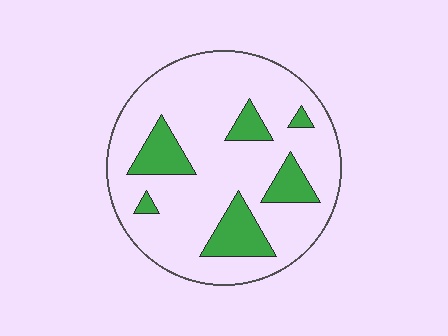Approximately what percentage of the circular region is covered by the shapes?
Approximately 20%.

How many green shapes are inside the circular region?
6.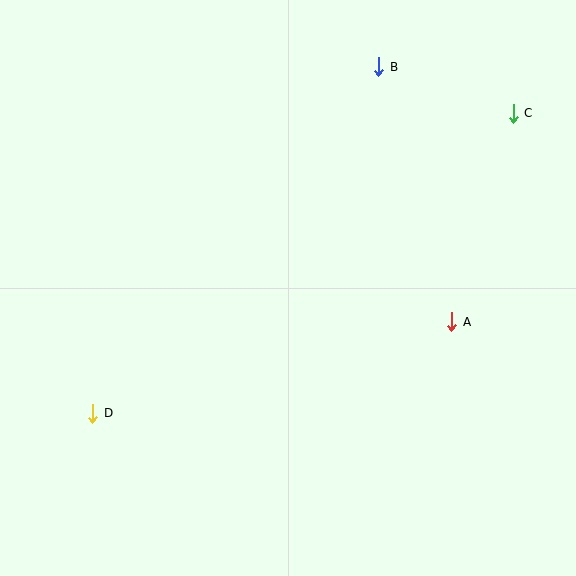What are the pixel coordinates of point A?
Point A is at (452, 322).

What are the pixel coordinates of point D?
Point D is at (93, 413).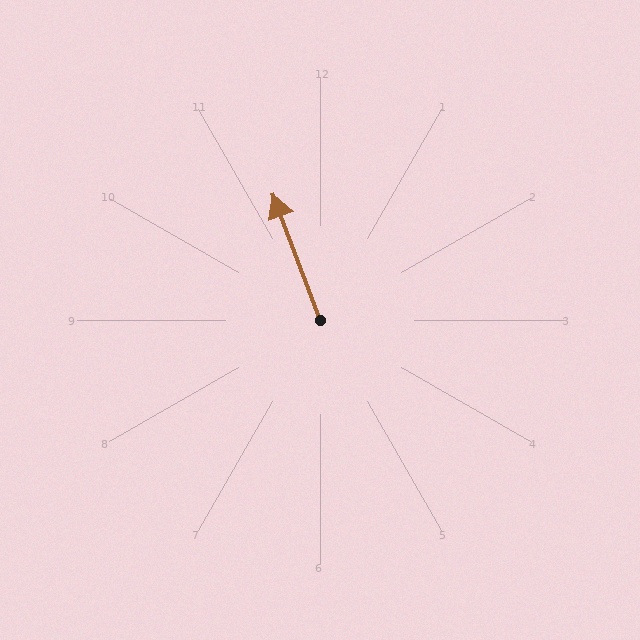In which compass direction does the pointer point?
North.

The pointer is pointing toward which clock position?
Roughly 11 o'clock.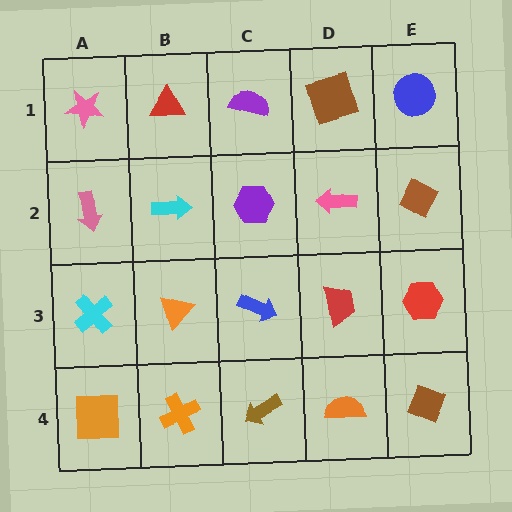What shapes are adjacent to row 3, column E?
A brown diamond (row 2, column E), a brown diamond (row 4, column E), a red trapezoid (row 3, column D).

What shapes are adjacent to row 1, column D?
A pink arrow (row 2, column D), a purple semicircle (row 1, column C), a blue circle (row 1, column E).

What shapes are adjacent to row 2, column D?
A brown square (row 1, column D), a red trapezoid (row 3, column D), a purple hexagon (row 2, column C), a brown diamond (row 2, column E).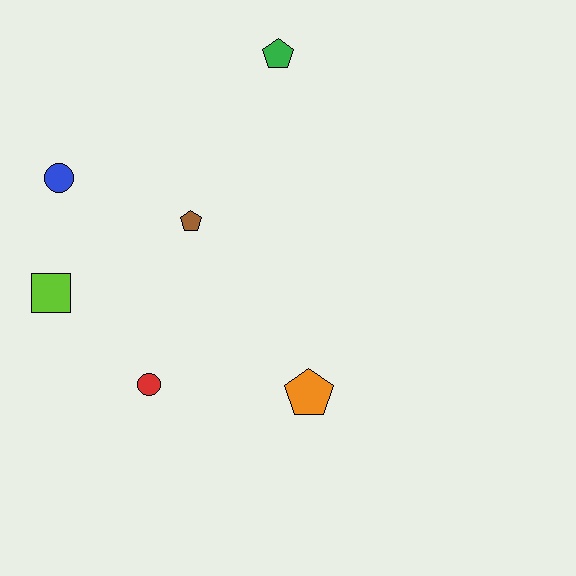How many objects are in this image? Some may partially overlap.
There are 6 objects.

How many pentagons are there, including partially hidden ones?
There are 3 pentagons.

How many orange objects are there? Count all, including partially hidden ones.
There is 1 orange object.